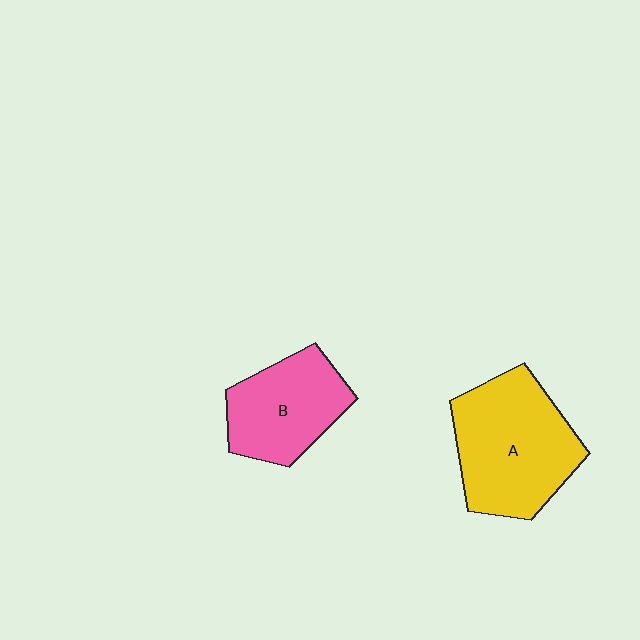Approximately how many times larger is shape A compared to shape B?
Approximately 1.4 times.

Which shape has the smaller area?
Shape B (pink).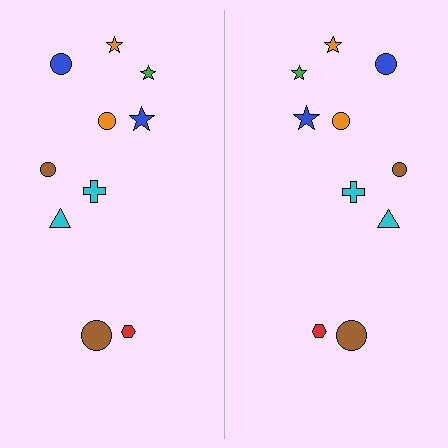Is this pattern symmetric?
Yes, this pattern has bilateral (reflection) symmetry.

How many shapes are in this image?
There are 20 shapes in this image.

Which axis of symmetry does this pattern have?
The pattern has a vertical axis of symmetry running through the center of the image.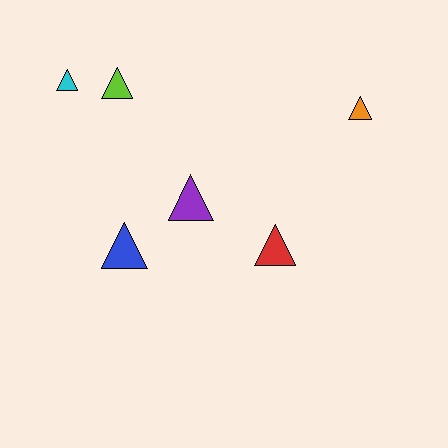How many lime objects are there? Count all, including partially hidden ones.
There is 1 lime object.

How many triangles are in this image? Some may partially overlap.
There are 6 triangles.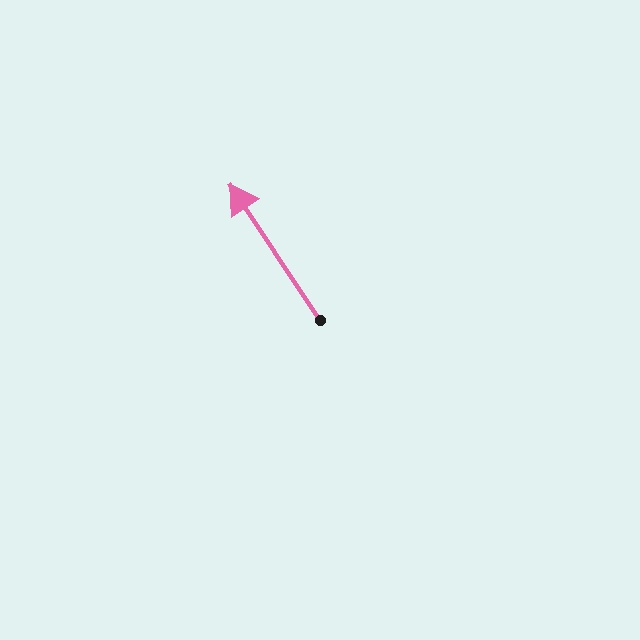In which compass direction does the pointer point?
Northwest.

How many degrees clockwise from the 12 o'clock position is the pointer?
Approximately 326 degrees.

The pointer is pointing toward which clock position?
Roughly 11 o'clock.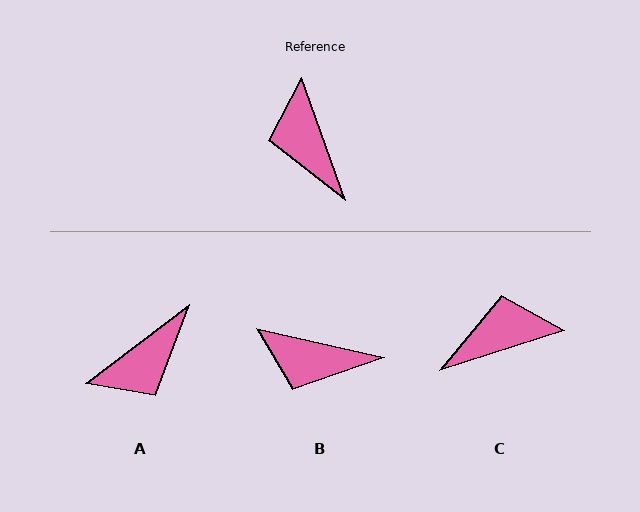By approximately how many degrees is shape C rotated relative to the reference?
Approximately 92 degrees clockwise.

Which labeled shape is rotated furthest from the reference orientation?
A, about 108 degrees away.